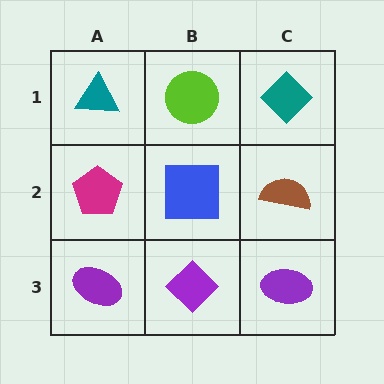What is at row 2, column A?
A magenta pentagon.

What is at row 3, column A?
A purple ellipse.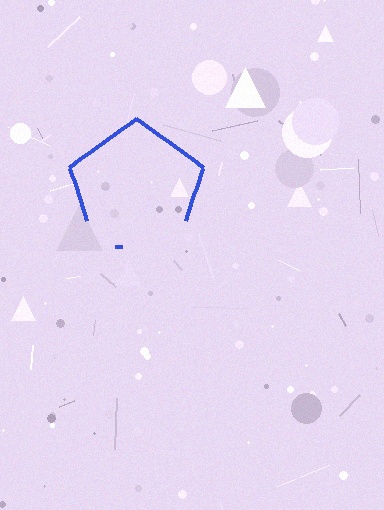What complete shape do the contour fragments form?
The contour fragments form a pentagon.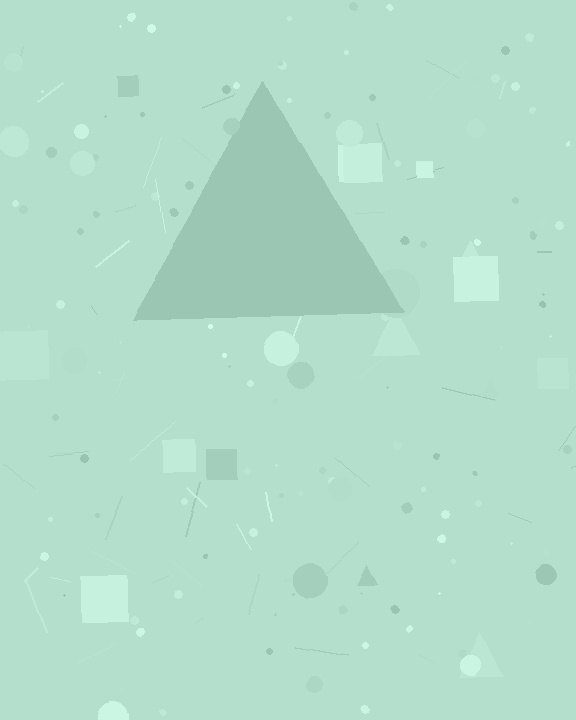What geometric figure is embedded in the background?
A triangle is embedded in the background.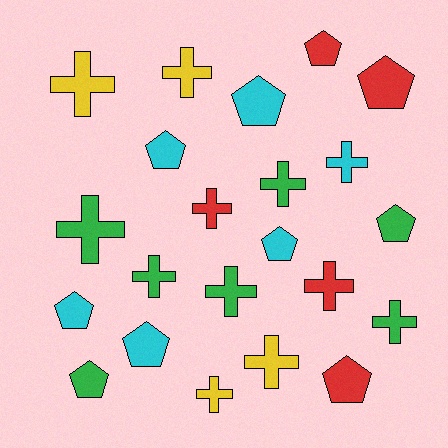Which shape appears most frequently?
Cross, with 12 objects.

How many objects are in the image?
There are 22 objects.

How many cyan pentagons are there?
There are 5 cyan pentagons.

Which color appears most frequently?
Green, with 7 objects.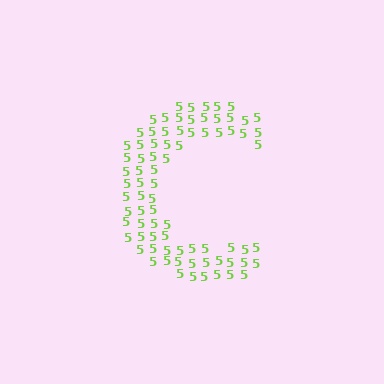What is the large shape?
The large shape is the letter C.